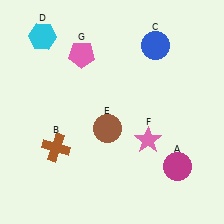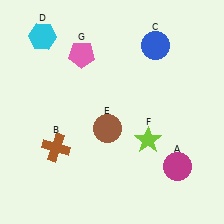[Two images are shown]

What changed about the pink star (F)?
In Image 1, F is pink. In Image 2, it changed to lime.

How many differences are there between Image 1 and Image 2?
There is 1 difference between the two images.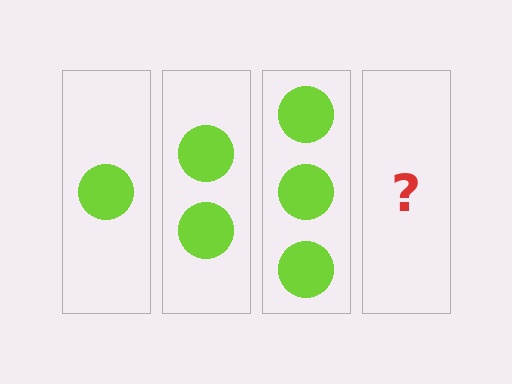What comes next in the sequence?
The next element should be 4 circles.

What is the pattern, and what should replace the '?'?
The pattern is that each step adds one more circle. The '?' should be 4 circles.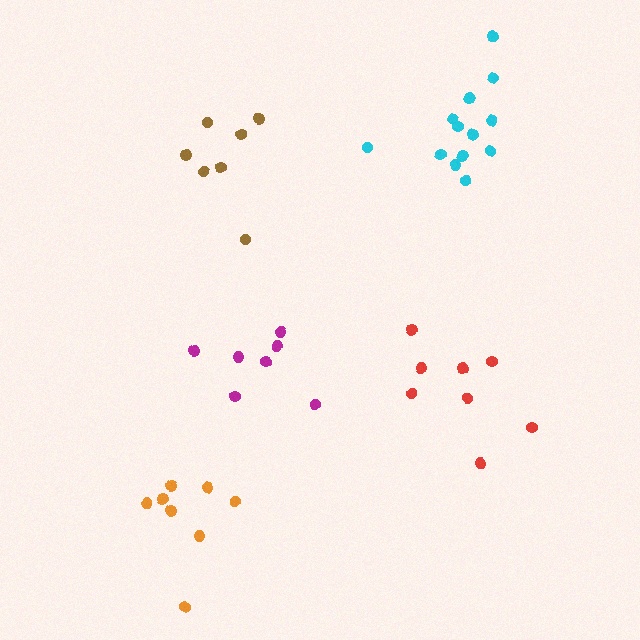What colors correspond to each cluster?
The clusters are colored: cyan, red, brown, magenta, orange.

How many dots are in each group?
Group 1: 13 dots, Group 2: 8 dots, Group 3: 7 dots, Group 4: 7 dots, Group 5: 8 dots (43 total).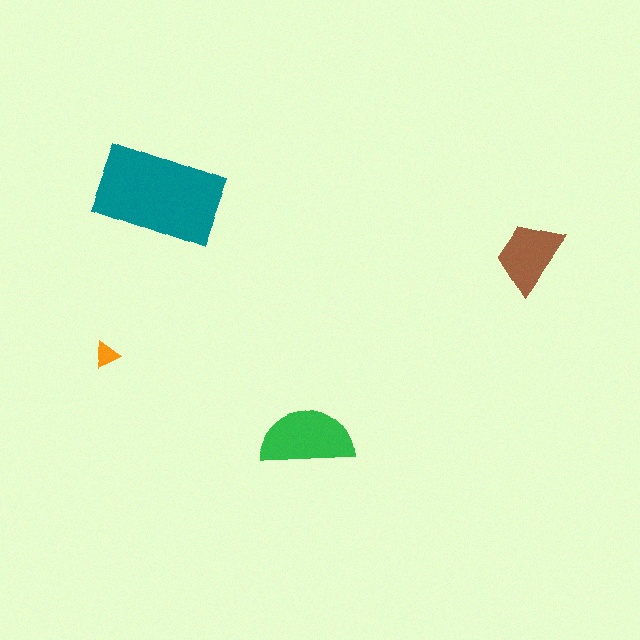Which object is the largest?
The teal rectangle.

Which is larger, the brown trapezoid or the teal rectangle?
The teal rectangle.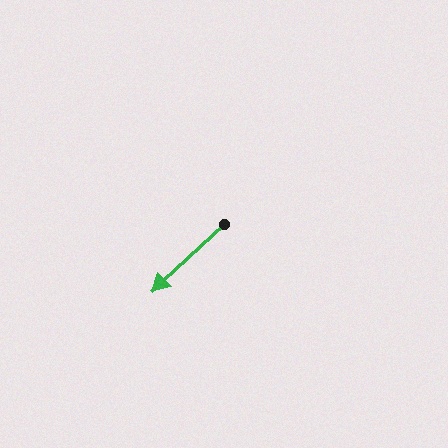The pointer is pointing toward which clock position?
Roughly 8 o'clock.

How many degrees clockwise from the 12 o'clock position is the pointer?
Approximately 227 degrees.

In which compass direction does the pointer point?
Southwest.